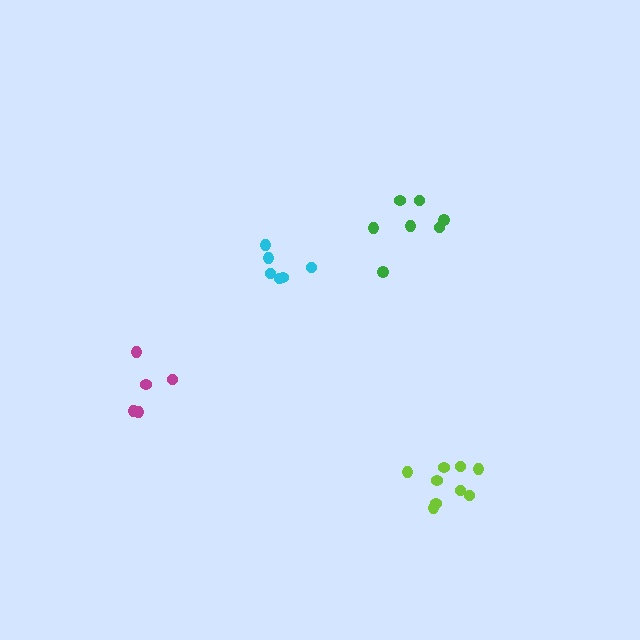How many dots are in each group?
Group 1: 9 dots, Group 2: 7 dots, Group 3: 6 dots, Group 4: 5 dots (27 total).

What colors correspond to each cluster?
The clusters are colored: lime, green, cyan, magenta.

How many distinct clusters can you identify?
There are 4 distinct clusters.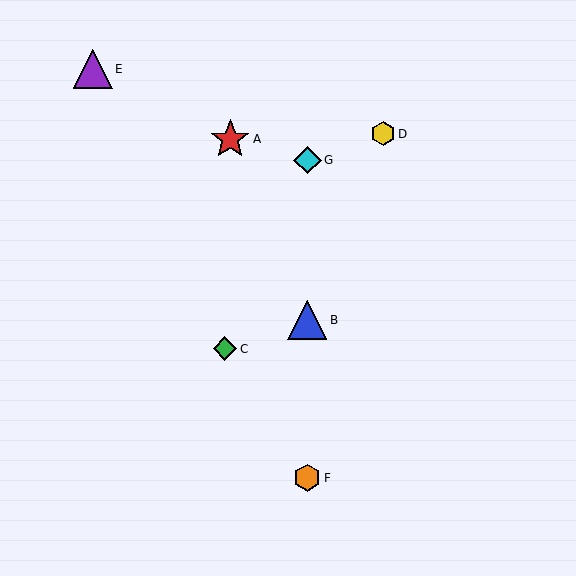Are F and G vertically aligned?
Yes, both are at x≈307.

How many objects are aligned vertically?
3 objects (B, F, G) are aligned vertically.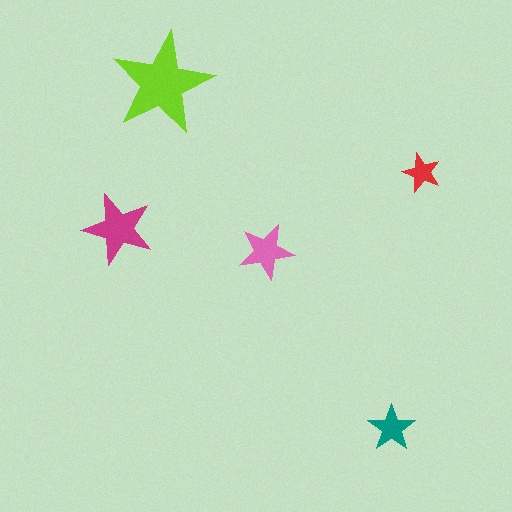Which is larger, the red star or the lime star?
The lime one.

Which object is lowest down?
The teal star is bottommost.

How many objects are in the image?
There are 5 objects in the image.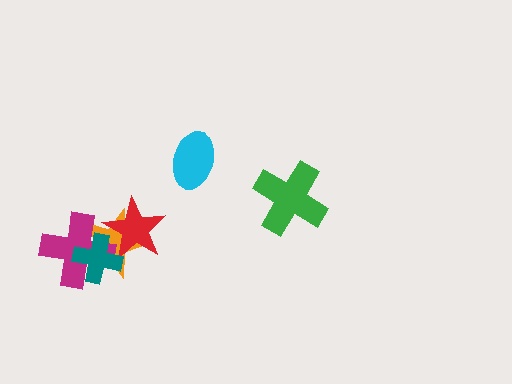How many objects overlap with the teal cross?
3 objects overlap with the teal cross.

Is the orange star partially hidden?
Yes, it is partially covered by another shape.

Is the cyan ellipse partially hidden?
No, no other shape covers it.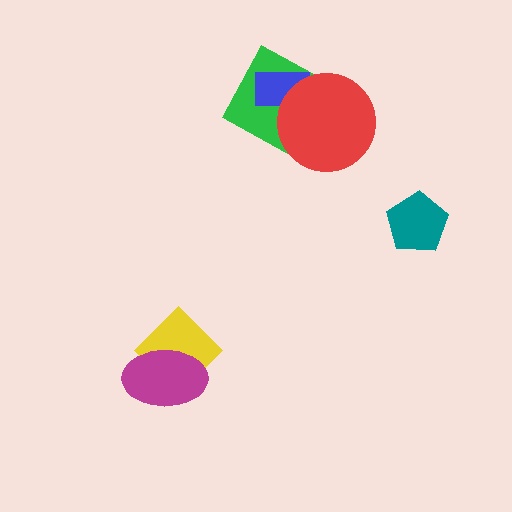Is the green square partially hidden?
Yes, it is partially covered by another shape.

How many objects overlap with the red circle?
2 objects overlap with the red circle.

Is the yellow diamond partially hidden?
Yes, it is partially covered by another shape.